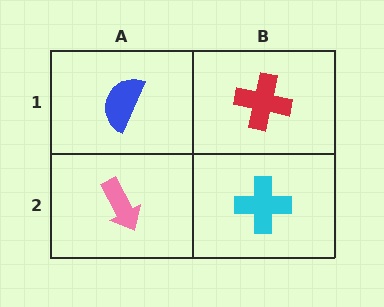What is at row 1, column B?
A red cross.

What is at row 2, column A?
A pink arrow.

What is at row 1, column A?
A blue semicircle.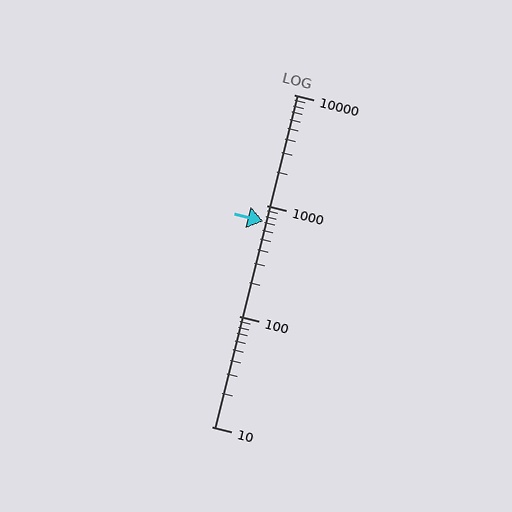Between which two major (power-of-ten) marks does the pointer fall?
The pointer is between 100 and 1000.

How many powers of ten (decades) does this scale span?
The scale spans 3 decades, from 10 to 10000.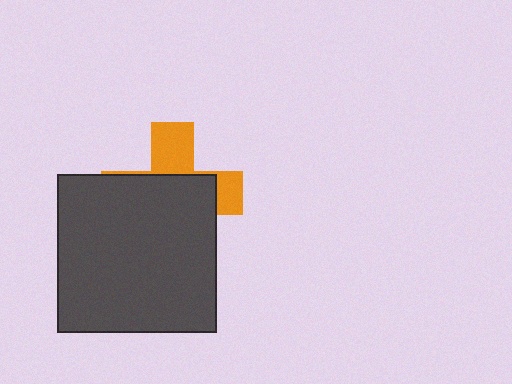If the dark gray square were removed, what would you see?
You would see the complete orange cross.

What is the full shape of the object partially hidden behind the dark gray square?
The partially hidden object is an orange cross.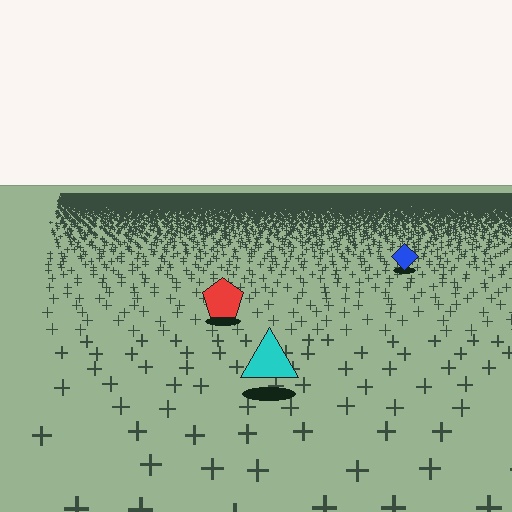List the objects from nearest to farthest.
From nearest to farthest: the cyan triangle, the red pentagon, the blue diamond.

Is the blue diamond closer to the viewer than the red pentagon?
No. The red pentagon is closer — you can tell from the texture gradient: the ground texture is coarser near it.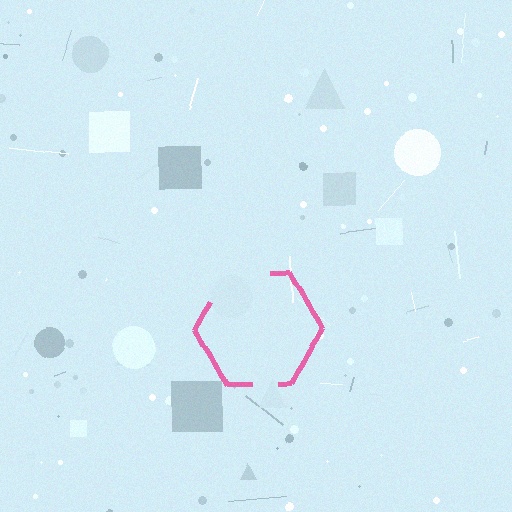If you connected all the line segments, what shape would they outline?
They would outline a hexagon.